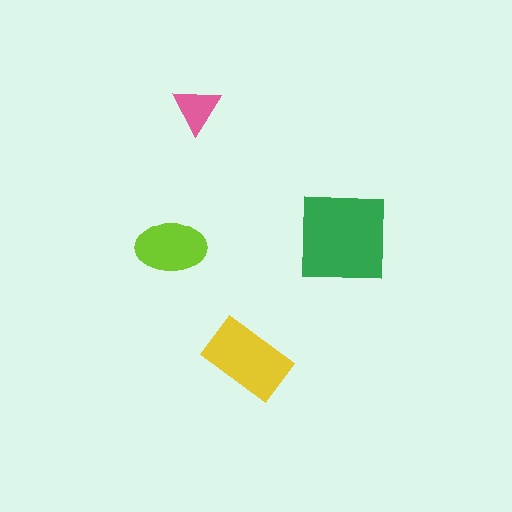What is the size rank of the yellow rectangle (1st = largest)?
2nd.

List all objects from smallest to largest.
The pink triangle, the lime ellipse, the yellow rectangle, the green square.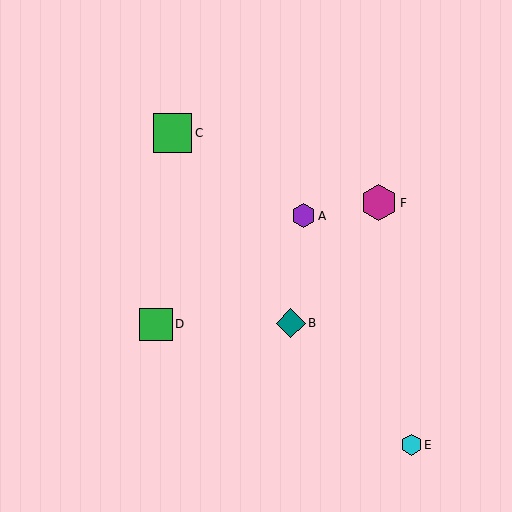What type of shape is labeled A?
Shape A is a purple hexagon.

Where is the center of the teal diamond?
The center of the teal diamond is at (291, 323).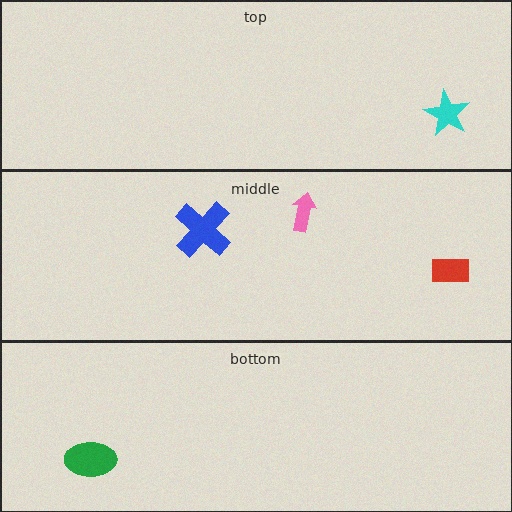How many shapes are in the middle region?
3.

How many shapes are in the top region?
1.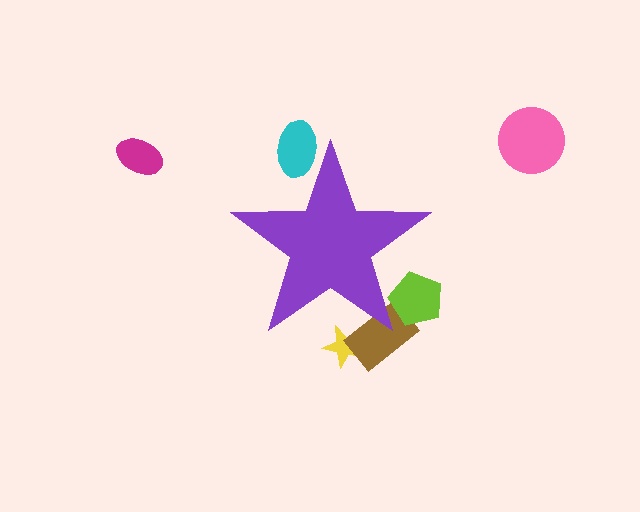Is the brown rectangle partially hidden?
Yes, the brown rectangle is partially hidden behind the purple star.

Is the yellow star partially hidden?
Yes, the yellow star is partially hidden behind the purple star.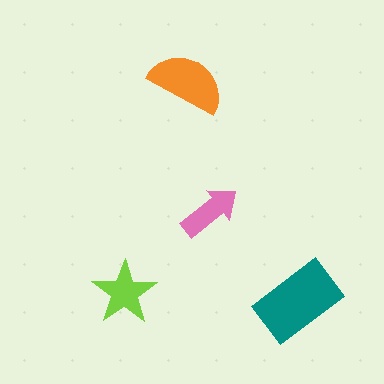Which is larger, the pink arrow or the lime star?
The lime star.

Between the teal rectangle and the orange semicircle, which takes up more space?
The teal rectangle.